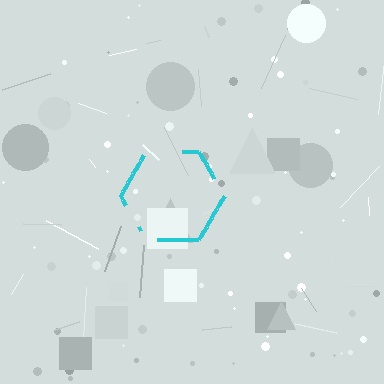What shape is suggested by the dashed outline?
The dashed outline suggests a hexagon.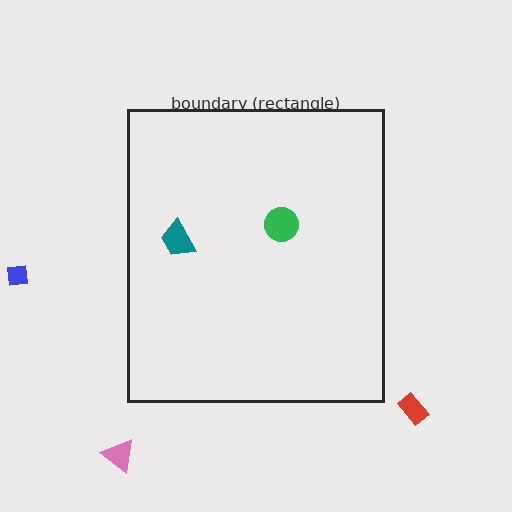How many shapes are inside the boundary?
2 inside, 3 outside.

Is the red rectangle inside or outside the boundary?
Outside.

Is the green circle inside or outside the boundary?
Inside.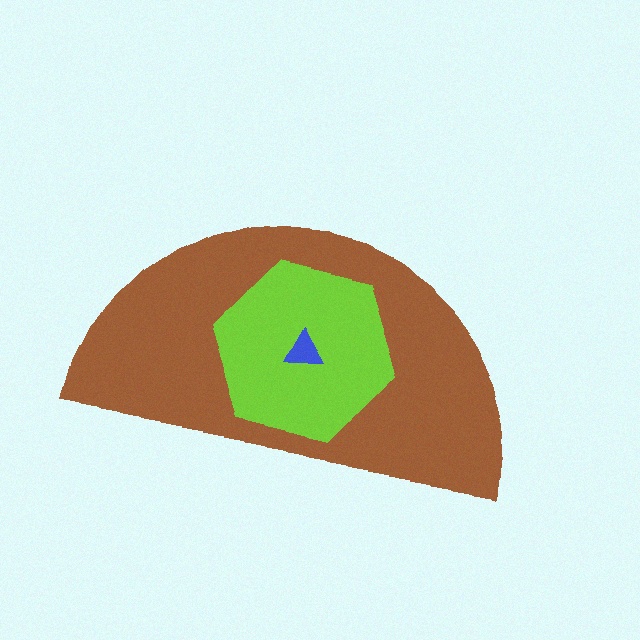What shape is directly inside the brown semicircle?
The lime hexagon.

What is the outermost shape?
The brown semicircle.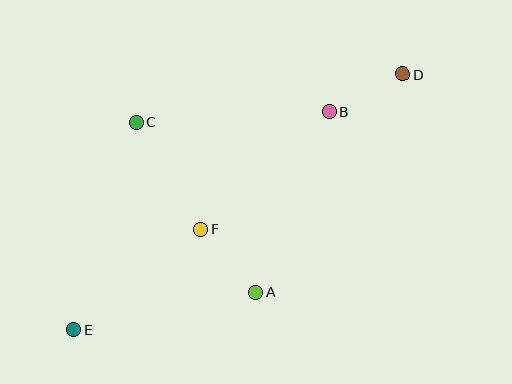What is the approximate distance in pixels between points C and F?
The distance between C and F is approximately 125 pixels.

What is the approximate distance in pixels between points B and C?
The distance between B and C is approximately 193 pixels.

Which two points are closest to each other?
Points B and D are closest to each other.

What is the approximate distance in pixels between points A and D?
The distance between A and D is approximately 263 pixels.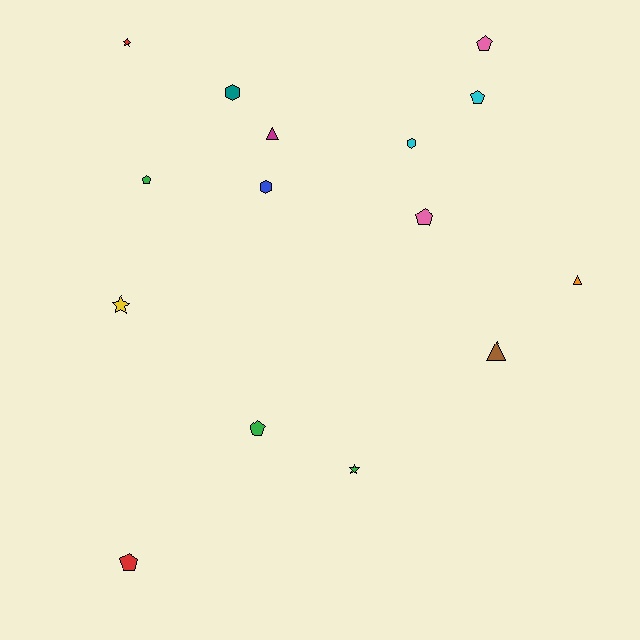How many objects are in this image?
There are 15 objects.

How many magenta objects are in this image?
There is 1 magenta object.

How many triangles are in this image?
There are 3 triangles.